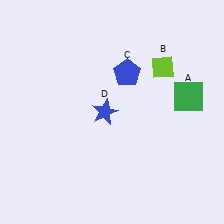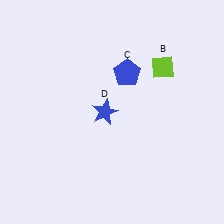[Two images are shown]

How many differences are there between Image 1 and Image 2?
There is 1 difference between the two images.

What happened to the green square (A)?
The green square (A) was removed in Image 2. It was in the top-right area of Image 1.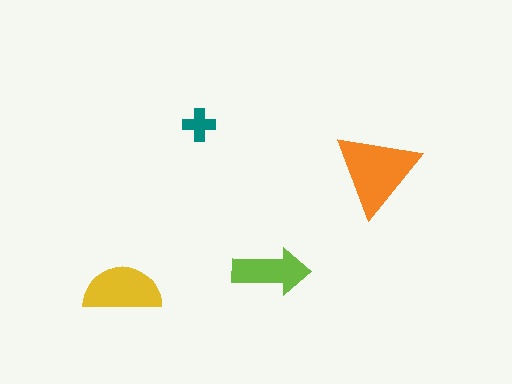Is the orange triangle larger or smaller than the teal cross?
Larger.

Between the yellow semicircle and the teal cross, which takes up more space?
The yellow semicircle.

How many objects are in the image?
There are 4 objects in the image.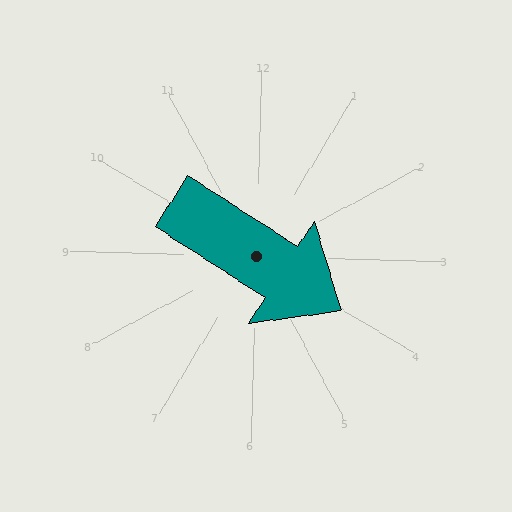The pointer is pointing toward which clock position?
Roughly 4 o'clock.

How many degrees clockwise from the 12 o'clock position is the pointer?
Approximately 121 degrees.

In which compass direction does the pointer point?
Southeast.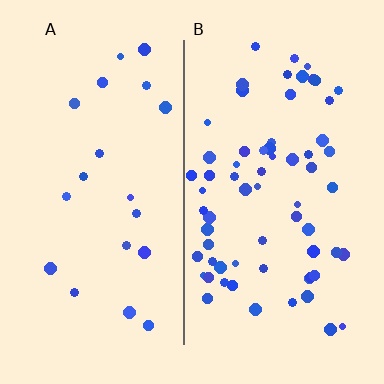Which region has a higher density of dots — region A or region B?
B (the right).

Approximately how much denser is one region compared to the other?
Approximately 3.2× — region B over region A.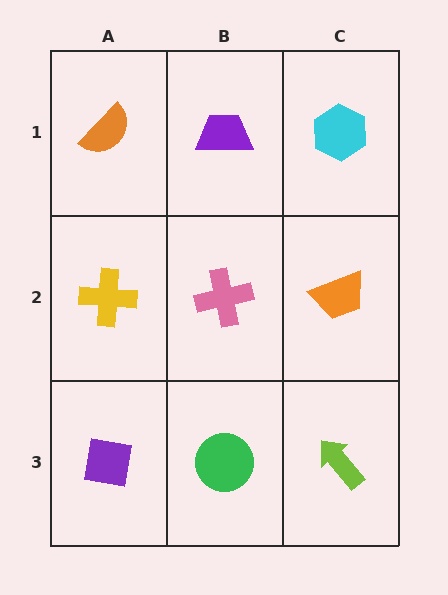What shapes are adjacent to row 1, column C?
An orange trapezoid (row 2, column C), a purple trapezoid (row 1, column B).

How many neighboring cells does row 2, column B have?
4.